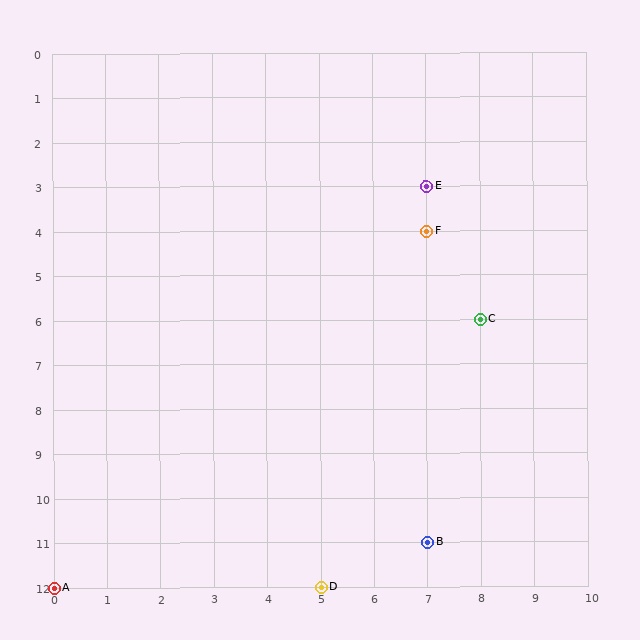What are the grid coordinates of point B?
Point B is at grid coordinates (7, 11).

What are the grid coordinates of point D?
Point D is at grid coordinates (5, 12).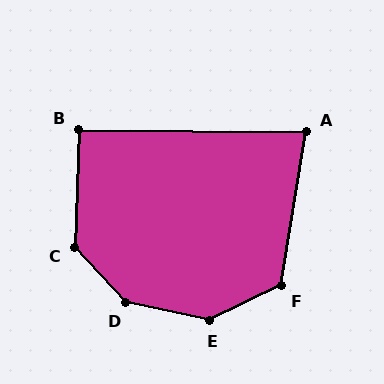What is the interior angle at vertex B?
Approximately 91 degrees (approximately right).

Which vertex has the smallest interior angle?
A, at approximately 81 degrees.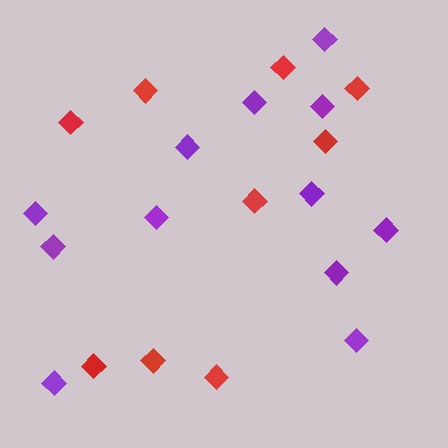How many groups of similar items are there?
There are 2 groups: one group of purple diamonds (12) and one group of red diamonds (9).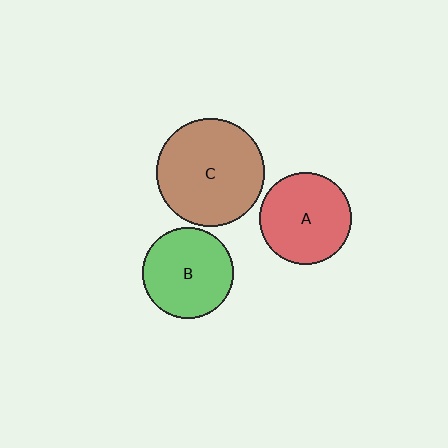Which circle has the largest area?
Circle C (brown).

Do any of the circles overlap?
No, none of the circles overlap.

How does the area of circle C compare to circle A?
Approximately 1.4 times.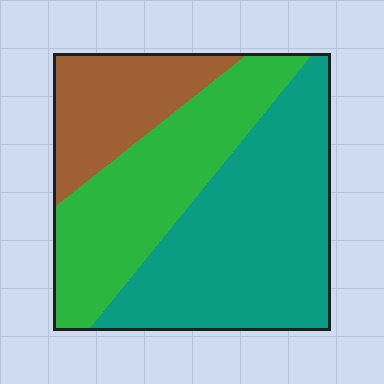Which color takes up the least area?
Brown, at roughly 20%.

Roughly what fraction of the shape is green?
Green covers around 35% of the shape.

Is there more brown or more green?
Green.